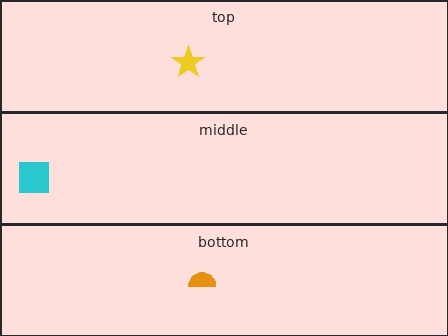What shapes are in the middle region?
The cyan square.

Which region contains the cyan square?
The middle region.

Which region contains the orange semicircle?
The bottom region.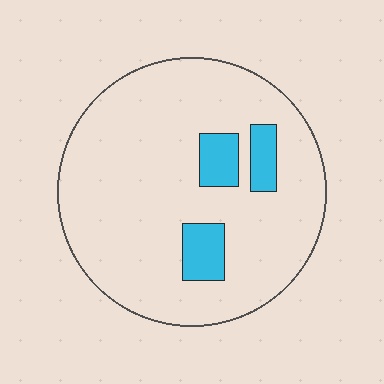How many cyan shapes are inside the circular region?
3.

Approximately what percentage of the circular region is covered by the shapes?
Approximately 10%.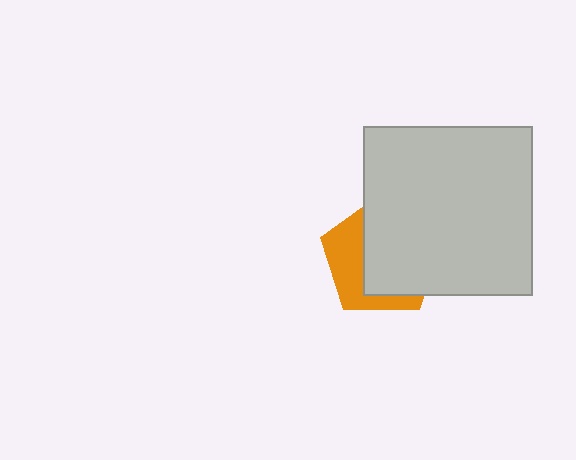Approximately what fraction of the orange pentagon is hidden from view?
Roughly 62% of the orange pentagon is hidden behind the light gray square.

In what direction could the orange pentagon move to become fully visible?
The orange pentagon could move left. That would shift it out from behind the light gray square entirely.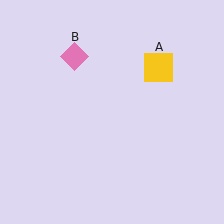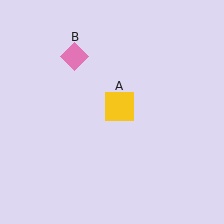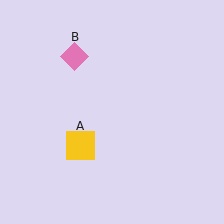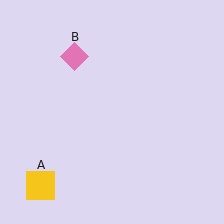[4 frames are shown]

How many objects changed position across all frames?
1 object changed position: yellow square (object A).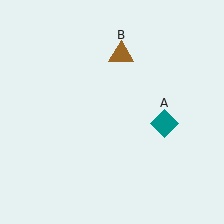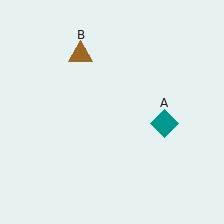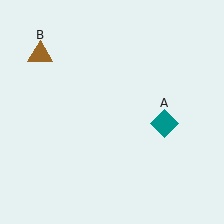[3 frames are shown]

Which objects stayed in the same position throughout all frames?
Teal diamond (object A) remained stationary.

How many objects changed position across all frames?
1 object changed position: brown triangle (object B).